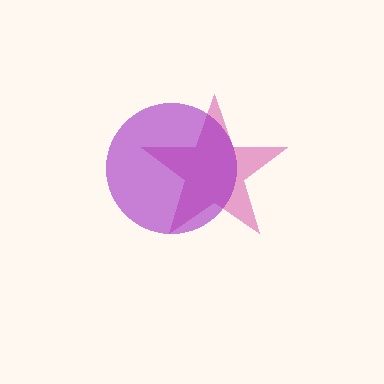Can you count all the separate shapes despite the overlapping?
Yes, there are 2 separate shapes.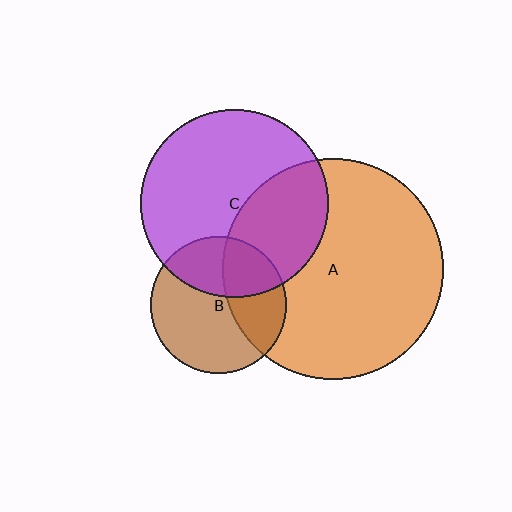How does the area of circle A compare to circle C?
Approximately 1.4 times.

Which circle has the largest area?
Circle A (orange).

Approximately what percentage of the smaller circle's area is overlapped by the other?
Approximately 35%.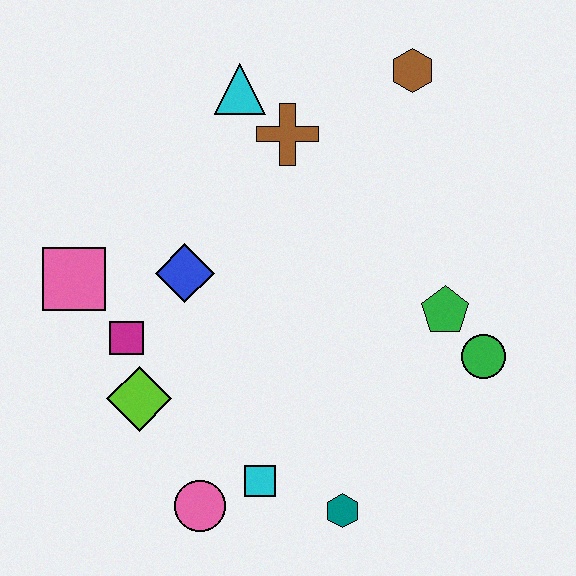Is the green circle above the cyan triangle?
No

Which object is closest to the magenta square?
The lime diamond is closest to the magenta square.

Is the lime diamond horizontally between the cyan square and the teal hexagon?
No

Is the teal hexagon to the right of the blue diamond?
Yes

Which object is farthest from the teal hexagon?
The brown hexagon is farthest from the teal hexagon.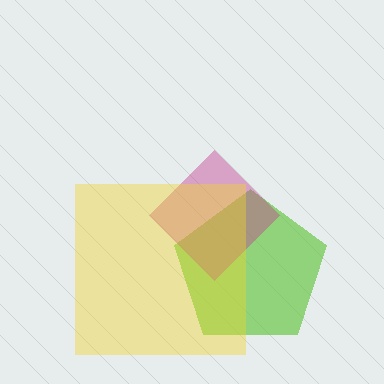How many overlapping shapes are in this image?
There are 3 overlapping shapes in the image.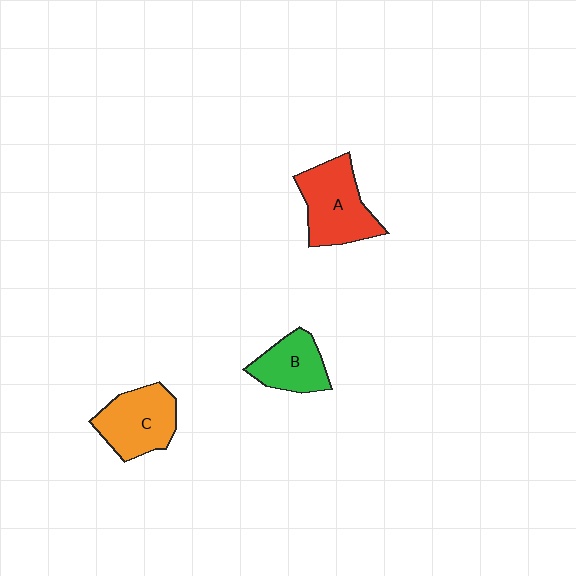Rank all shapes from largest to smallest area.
From largest to smallest: A (red), C (orange), B (green).